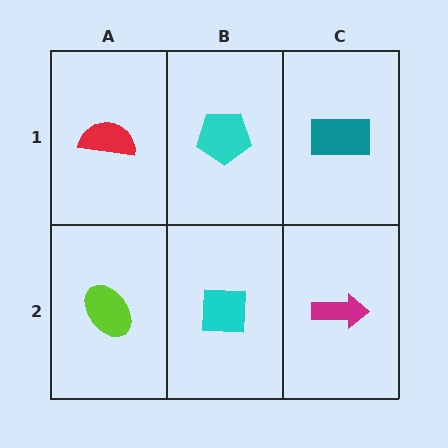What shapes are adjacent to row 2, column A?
A red semicircle (row 1, column A), a cyan square (row 2, column B).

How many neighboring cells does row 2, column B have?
3.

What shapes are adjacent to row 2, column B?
A cyan pentagon (row 1, column B), a lime ellipse (row 2, column A), a magenta arrow (row 2, column C).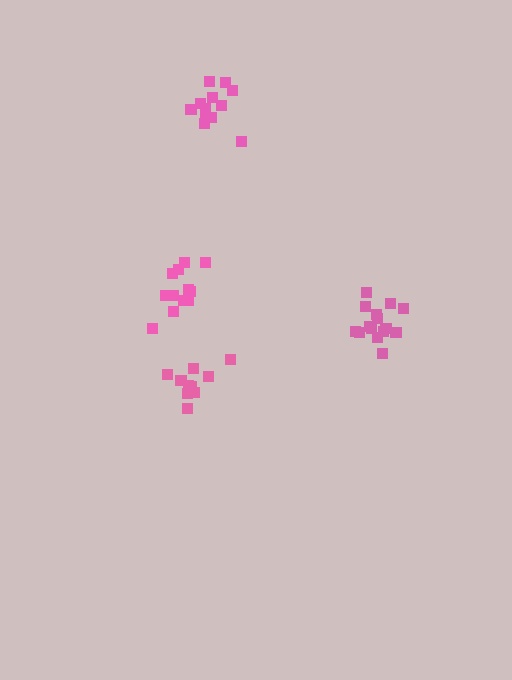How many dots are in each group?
Group 1: 15 dots, Group 2: 10 dots, Group 3: 12 dots, Group 4: 12 dots (49 total).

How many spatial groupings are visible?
There are 4 spatial groupings.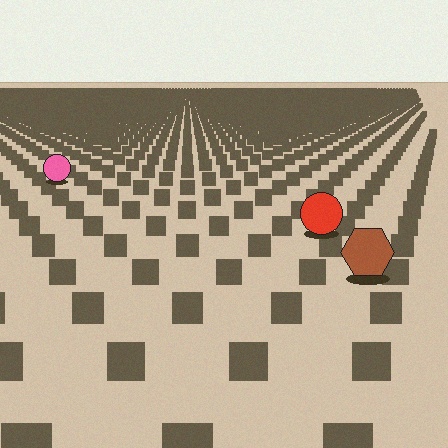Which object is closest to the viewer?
The brown hexagon is closest. The texture marks near it are larger and more spread out.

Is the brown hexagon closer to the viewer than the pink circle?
Yes. The brown hexagon is closer — you can tell from the texture gradient: the ground texture is coarser near it.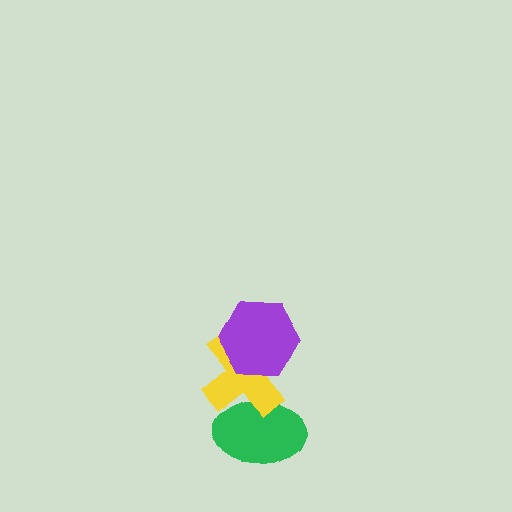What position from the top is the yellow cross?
The yellow cross is 2nd from the top.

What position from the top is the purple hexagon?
The purple hexagon is 1st from the top.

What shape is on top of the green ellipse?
The yellow cross is on top of the green ellipse.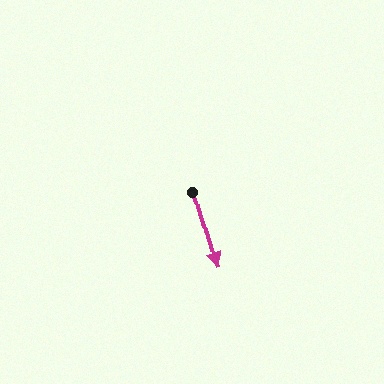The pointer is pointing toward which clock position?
Roughly 5 o'clock.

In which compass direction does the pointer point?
South.